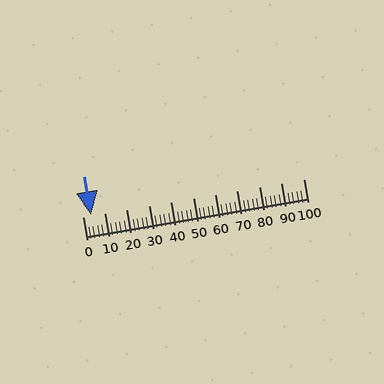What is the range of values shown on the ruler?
The ruler shows values from 0 to 100.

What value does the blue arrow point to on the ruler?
The blue arrow points to approximately 4.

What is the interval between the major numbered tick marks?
The major tick marks are spaced 10 units apart.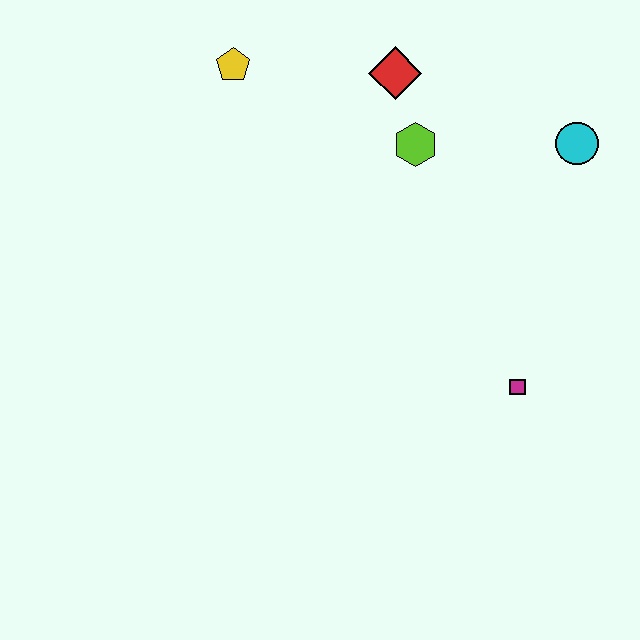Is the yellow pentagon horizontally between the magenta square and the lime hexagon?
No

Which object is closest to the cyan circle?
The lime hexagon is closest to the cyan circle.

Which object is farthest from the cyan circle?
The yellow pentagon is farthest from the cyan circle.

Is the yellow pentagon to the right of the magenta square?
No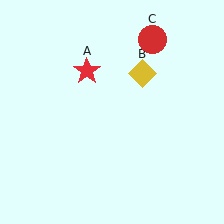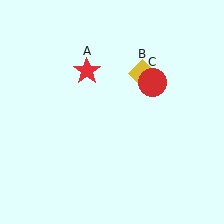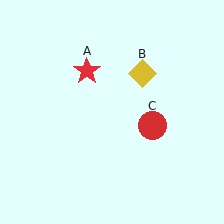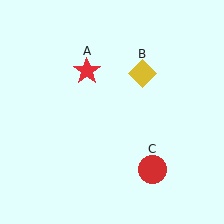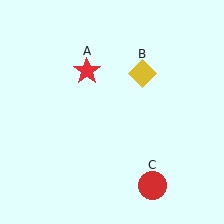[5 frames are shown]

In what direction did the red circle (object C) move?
The red circle (object C) moved down.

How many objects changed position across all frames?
1 object changed position: red circle (object C).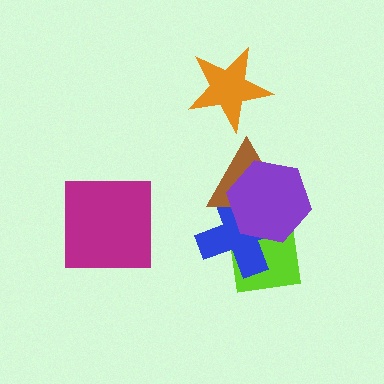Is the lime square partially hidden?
Yes, it is partially covered by another shape.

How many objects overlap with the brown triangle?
2 objects overlap with the brown triangle.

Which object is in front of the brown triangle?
The purple hexagon is in front of the brown triangle.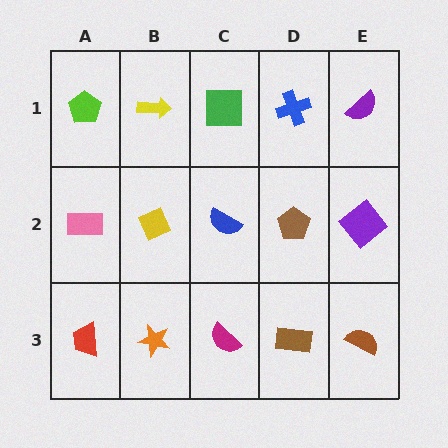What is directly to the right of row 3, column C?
A brown rectangle.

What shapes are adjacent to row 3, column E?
A purple diamond (row 2, column E), a brown rectangle (row 3, column D).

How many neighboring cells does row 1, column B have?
3.